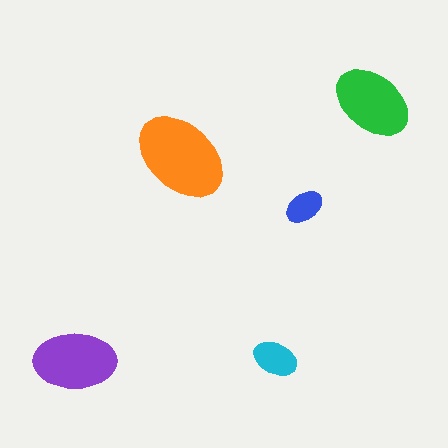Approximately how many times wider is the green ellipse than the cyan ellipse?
About 2 times wider.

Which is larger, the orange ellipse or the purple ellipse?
The orange one.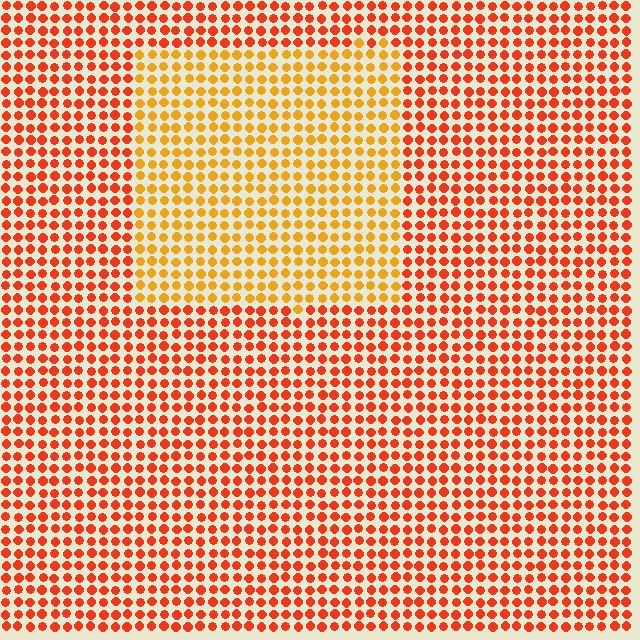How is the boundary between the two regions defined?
The boundary is defined purely by a slight shift in hue (about 33 degrees). Spacing, size, and orientation are identical on both sides.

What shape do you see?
I see a rectangle.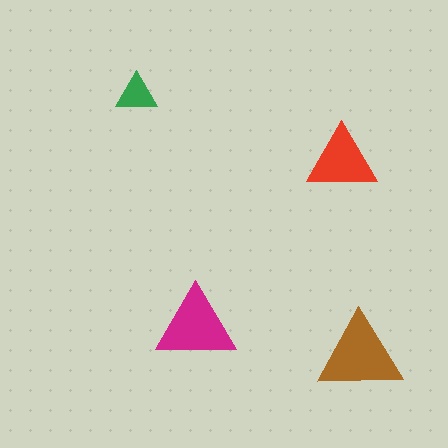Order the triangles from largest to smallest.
the brown one, the magenta one, the red one, the green one.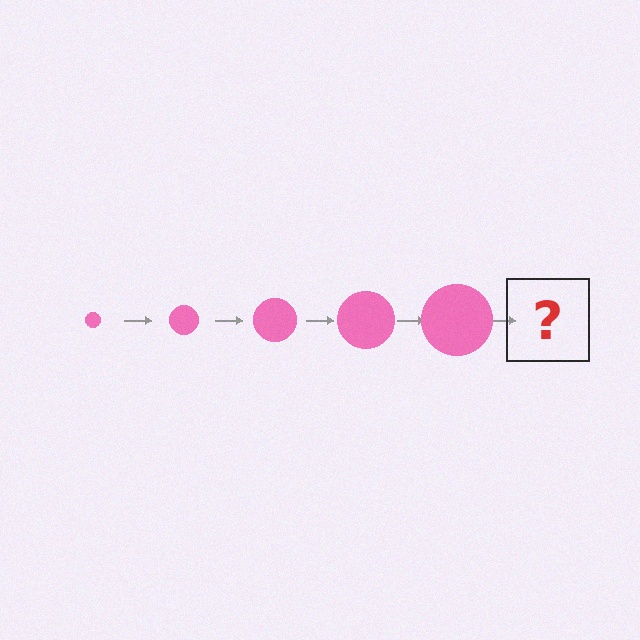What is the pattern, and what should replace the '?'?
The pattern is that the circle gets progressively larger each step. The '?' should be a pink circle, larger than the previous one.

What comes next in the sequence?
The next element should be a pink circle, larger than the previous one.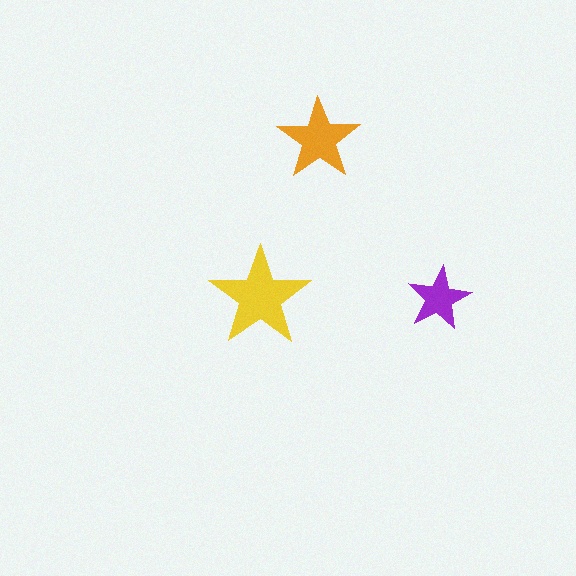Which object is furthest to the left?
The yellow star is leftmost.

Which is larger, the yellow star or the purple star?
The yellow one.